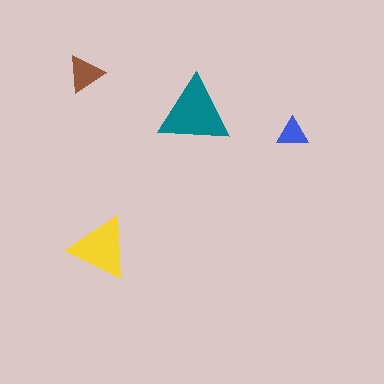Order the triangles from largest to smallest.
the teal one, the yellow one, the brown one, the blue one.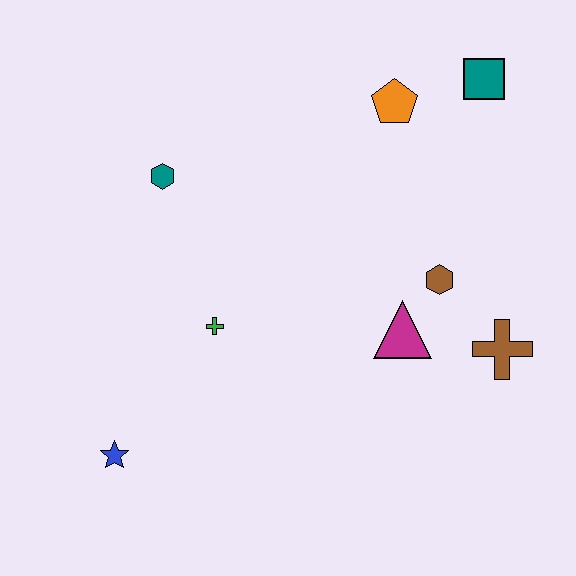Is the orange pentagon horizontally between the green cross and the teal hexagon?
No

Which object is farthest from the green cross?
The teal square is farthest from the green cross.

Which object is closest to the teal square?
The orange pentagon is closest to the teal square.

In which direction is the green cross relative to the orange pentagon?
The green cross is below the orange pentagon.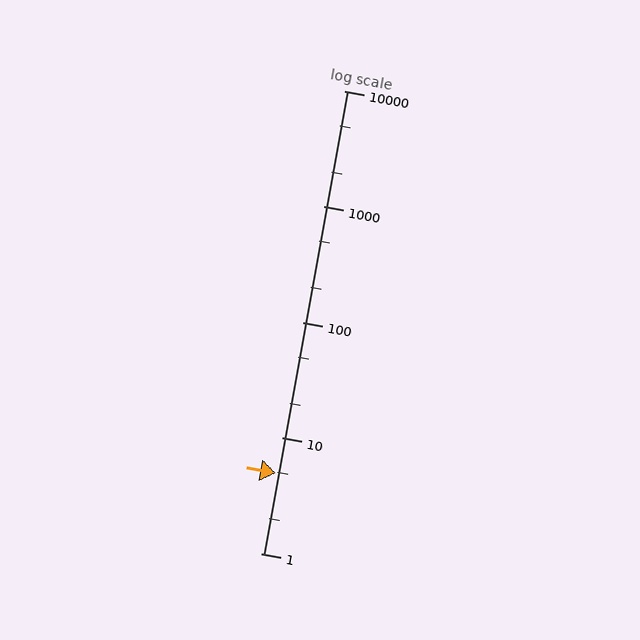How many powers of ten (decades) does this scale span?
The scale spans 4 decades, from 1 to 10000.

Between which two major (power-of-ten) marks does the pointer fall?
The pointer is between 1 and 10.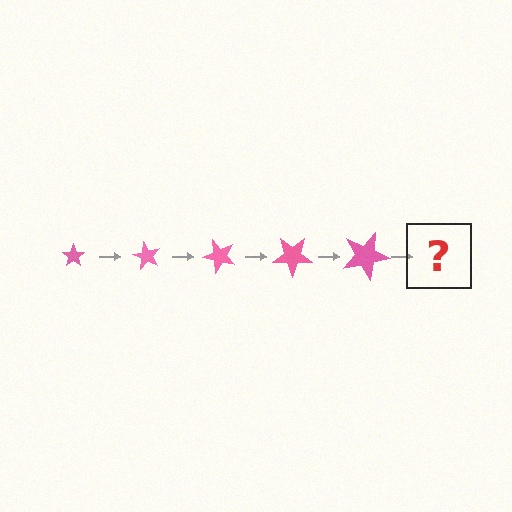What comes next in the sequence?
The next element should be a star, larger than the previous one and rotated 300 degrees from the start.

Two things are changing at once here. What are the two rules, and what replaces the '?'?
The two rules are that the star grows larger each step and it rotates 60 degrees each step. The '?' should be a star, larger than the previous one and rotated 300 degrees from the start.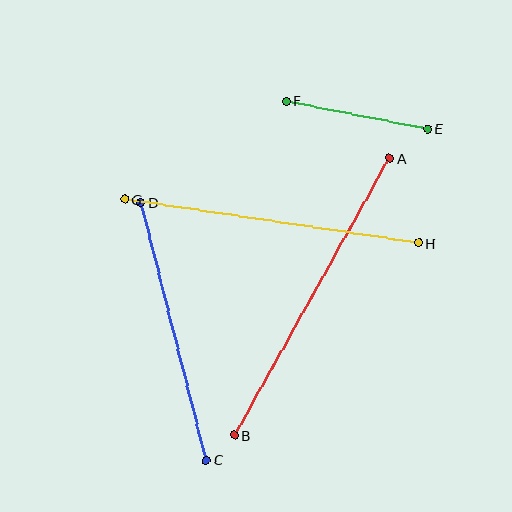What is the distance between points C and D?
The distance is approximately 265 pixels.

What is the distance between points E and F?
The distance is approximately 144 pixels.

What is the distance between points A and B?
The distance is approximately 317 pixels.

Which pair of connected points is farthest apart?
Points A and B are farthest apart.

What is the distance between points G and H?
The distance is approximately 297 pixels.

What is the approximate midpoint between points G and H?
The midpoint is at approximately (272, 221) pixels.